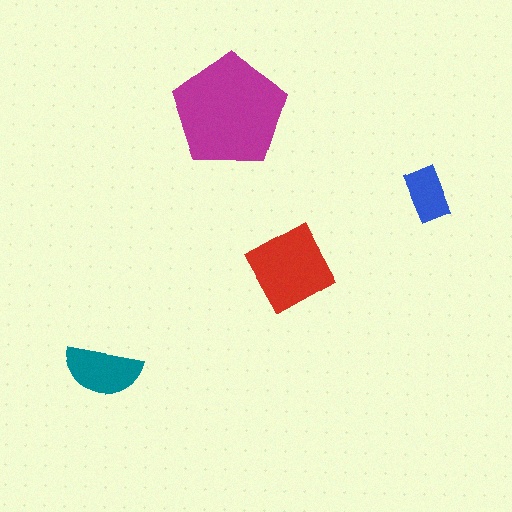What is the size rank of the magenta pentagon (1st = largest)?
1st.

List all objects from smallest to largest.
The blue rectangle, the teal semicircle, the red diamond, the magenta pentagon.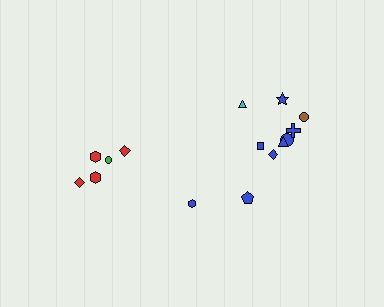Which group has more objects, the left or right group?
The right group.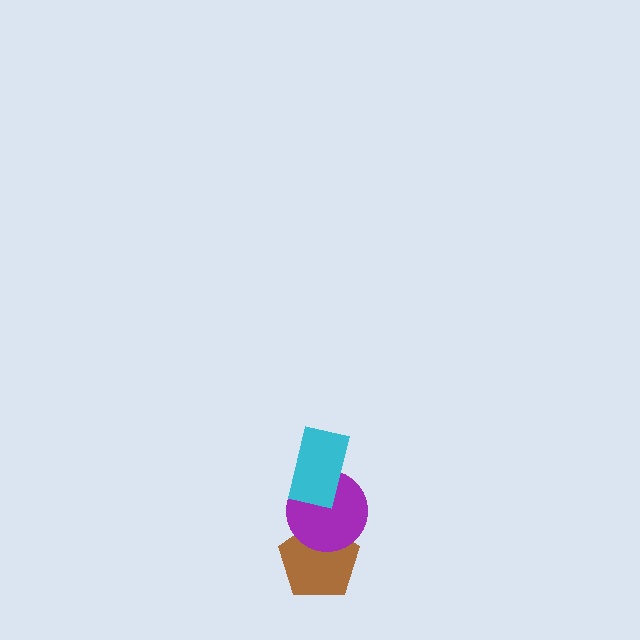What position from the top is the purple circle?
The purple circle is 2nd from the top.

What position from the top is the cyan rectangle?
The cyan rectangle is 1st from the top.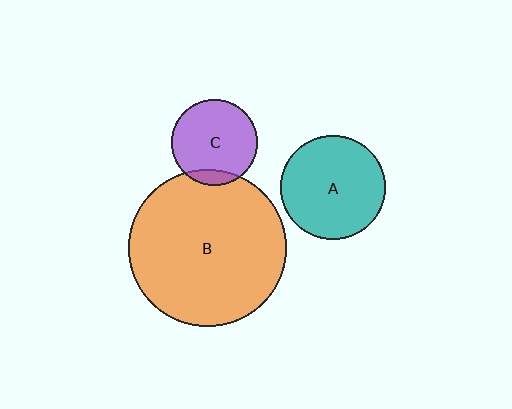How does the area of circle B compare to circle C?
Approximately 3.3 times.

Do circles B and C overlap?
Yes.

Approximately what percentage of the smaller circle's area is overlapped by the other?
Approximately 10%.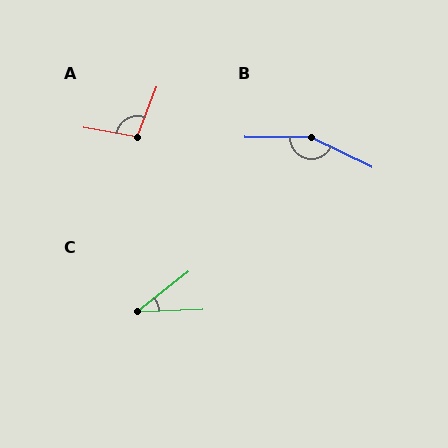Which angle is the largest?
B, at approximately 155 degrees.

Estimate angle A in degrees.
Approximately 101 degrees.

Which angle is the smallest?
C, at approximately 36 degrees.